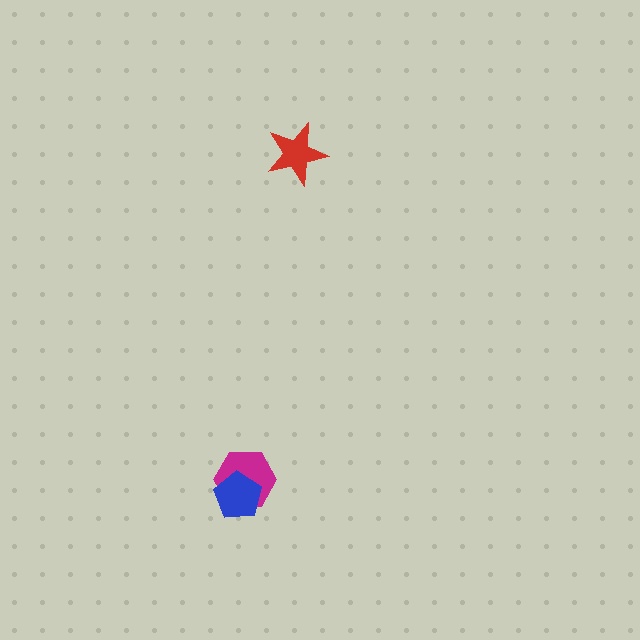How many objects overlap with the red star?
0 objects overlap with the red star.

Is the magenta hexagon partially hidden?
Yes, it is partially covered by another shape.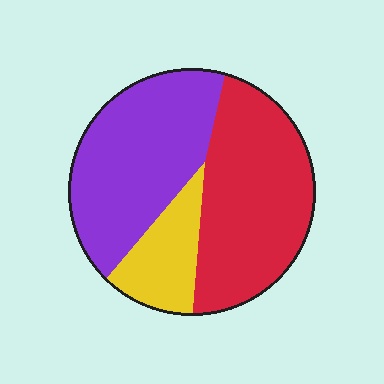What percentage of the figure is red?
Red covers 43% of the figure.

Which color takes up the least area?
Yellow, at roughly 15%.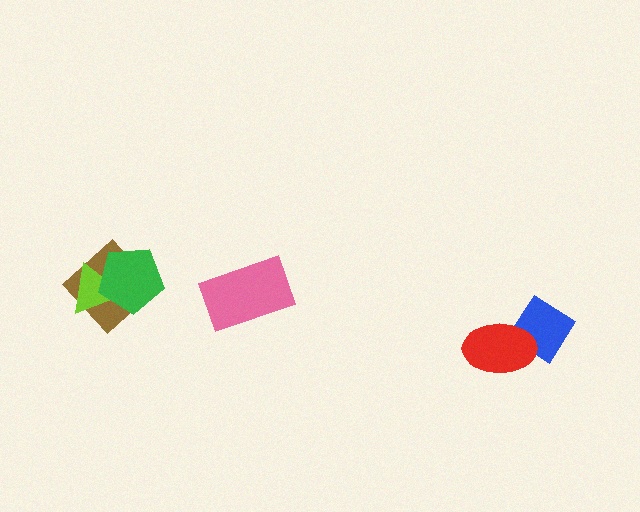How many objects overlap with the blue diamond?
1 object overlaps with the blue diamond.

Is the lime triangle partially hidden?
Yes, it is partially covered by another shape.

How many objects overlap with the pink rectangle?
0 objects overlap with the pink rectangle.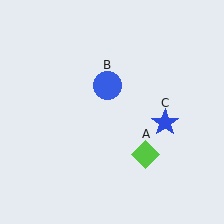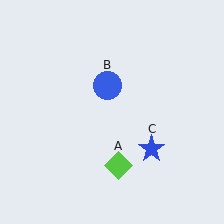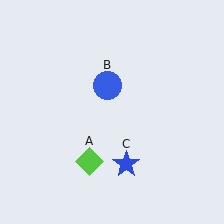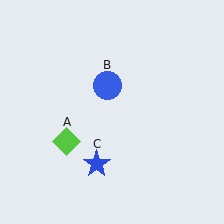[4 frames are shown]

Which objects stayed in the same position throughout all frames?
Blue circle (object B) remained stationary.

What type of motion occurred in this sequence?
The lime diamond (object A), blue star (object C) rotated clockwise around the center of the scene.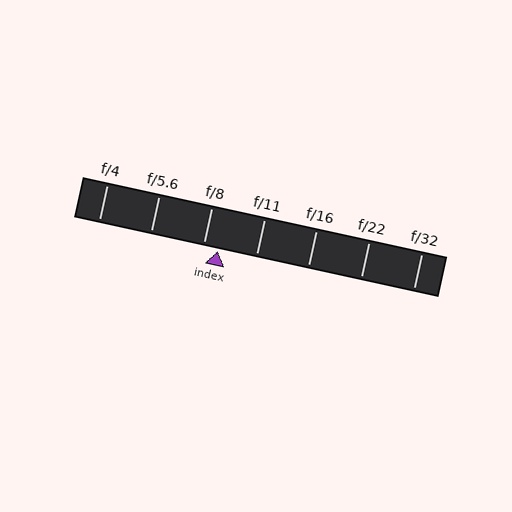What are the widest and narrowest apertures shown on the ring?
The widest aperture shown is f/4 and the narrowest is f/32.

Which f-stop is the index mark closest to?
The index mark is closest to f/8.